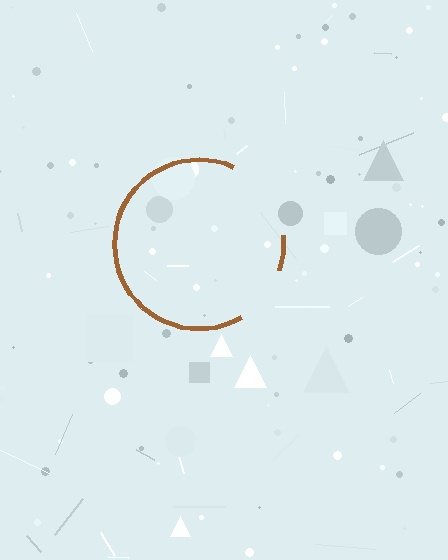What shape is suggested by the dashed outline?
The dashed outline suggests a circle.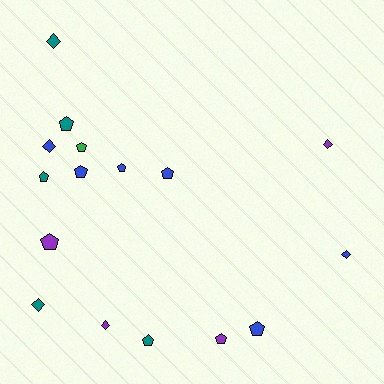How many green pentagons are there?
There is 1 green pentagon.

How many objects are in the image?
There are 16 objects.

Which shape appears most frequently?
Pentagon, with 10 objects.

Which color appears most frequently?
Blue, with 6 objects.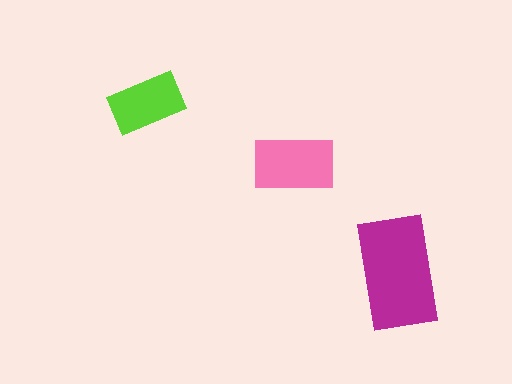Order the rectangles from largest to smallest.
the magenta one, the pink one, the lime one.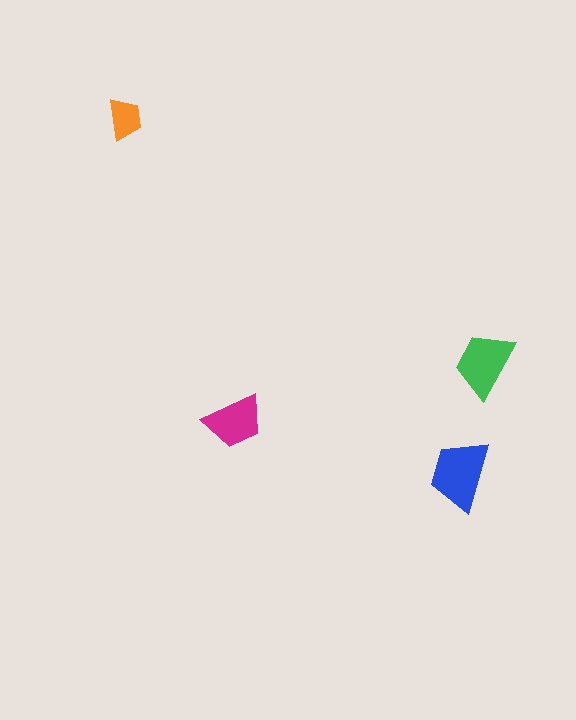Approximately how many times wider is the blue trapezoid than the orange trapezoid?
About 1.5 times wider.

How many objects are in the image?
There are 4 objects in the image.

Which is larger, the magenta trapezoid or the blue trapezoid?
The blue one.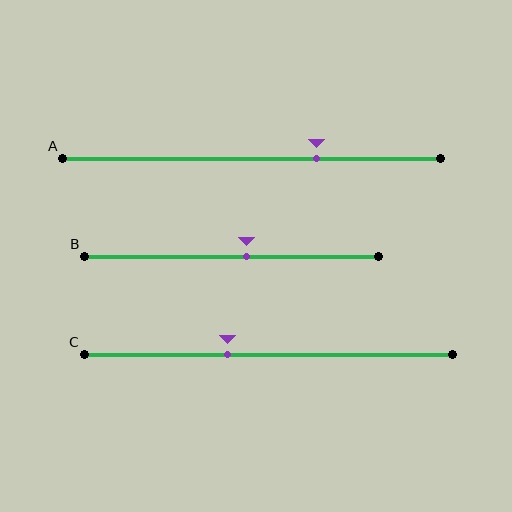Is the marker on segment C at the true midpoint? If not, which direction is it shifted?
No, the marker on segment C is shifted to the left by about 11% of the segment length.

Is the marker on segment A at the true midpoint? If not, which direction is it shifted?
No, the marker on segment A is shifted to the right by about 17% of the segment length.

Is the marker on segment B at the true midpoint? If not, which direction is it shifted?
No, the marker on segment B is shifted to the right by about 5% of the segment length.